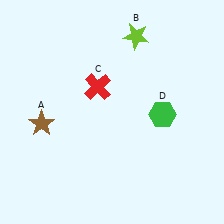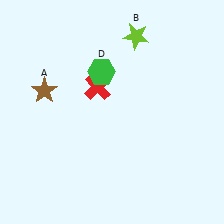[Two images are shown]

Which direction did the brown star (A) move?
The brown star (A) moved up.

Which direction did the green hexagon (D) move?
The green hexagon (D) moved left.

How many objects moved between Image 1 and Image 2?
2 objects moved between the two images.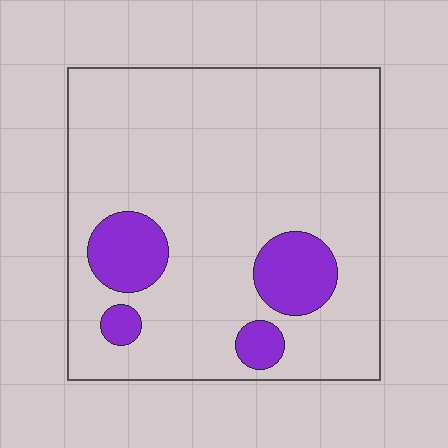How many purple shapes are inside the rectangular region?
4.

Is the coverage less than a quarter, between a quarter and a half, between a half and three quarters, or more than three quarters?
Less than a quarter.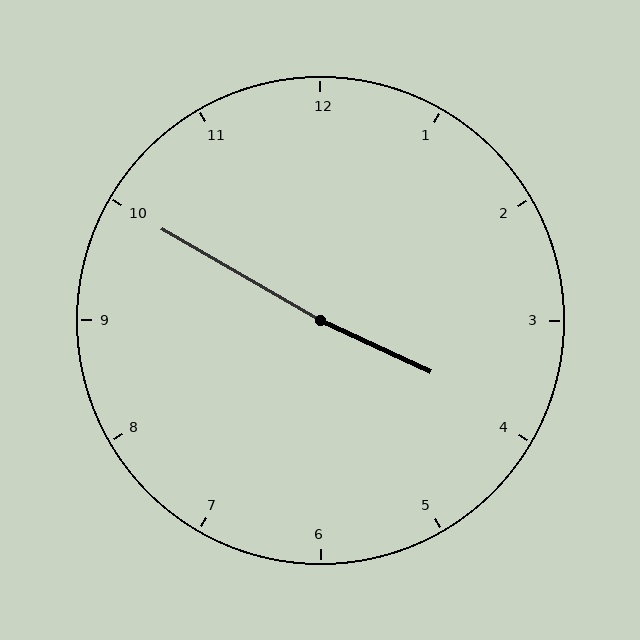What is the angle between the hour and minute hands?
Approximately 175 degrees.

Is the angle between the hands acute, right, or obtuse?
It is obtuse.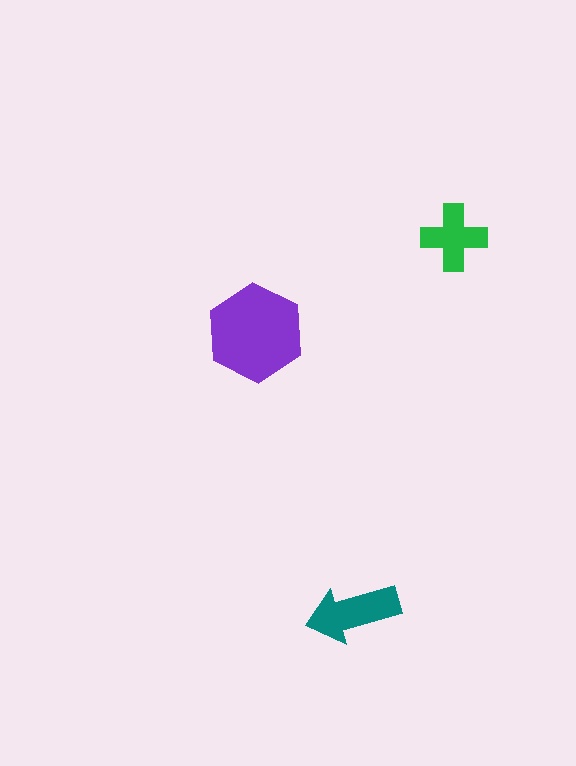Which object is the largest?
The purple hexagon.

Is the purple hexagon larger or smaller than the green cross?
Larger.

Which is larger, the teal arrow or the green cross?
The teal arrow.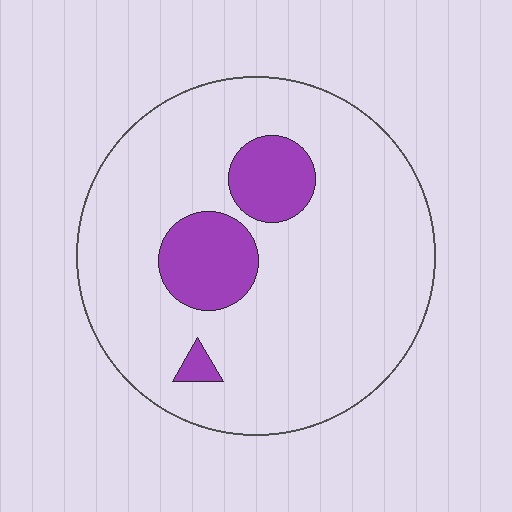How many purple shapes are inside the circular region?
3.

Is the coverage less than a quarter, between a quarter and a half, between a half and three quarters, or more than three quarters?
Less than a quarter.